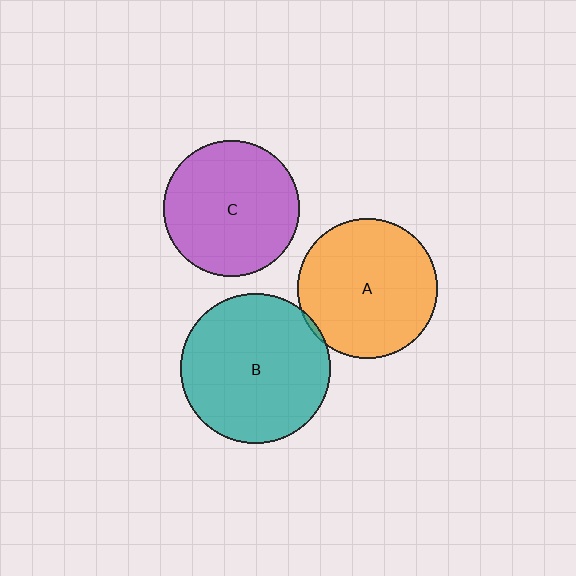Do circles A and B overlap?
Yes.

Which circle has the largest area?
Circle B (teal).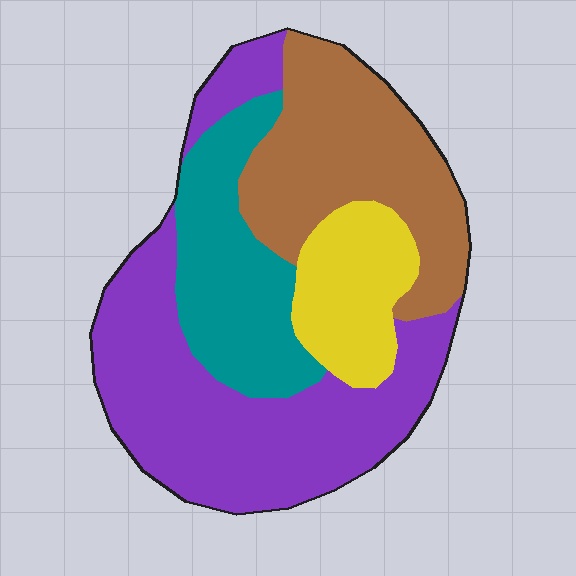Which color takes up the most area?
Purple, at roughly 40%.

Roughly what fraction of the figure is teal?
Teal takes up between a sixth and a third of the figure.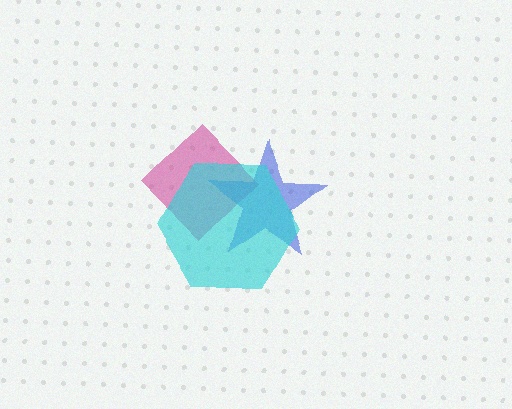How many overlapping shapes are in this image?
There are 3 overlapping shapes in the image.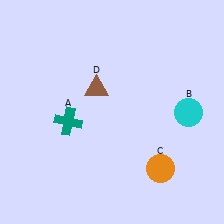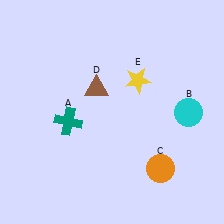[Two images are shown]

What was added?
A yellow star (E) was added in Image 2.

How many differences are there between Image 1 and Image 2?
There is 1 difference between the two images.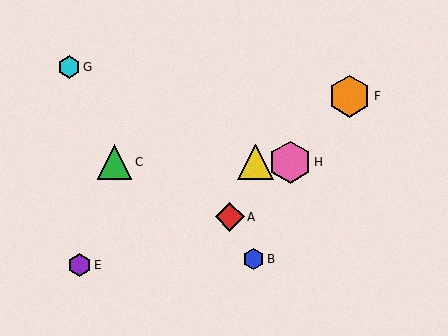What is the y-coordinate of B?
Object B is at y≈259.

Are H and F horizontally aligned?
No, H is at y≈162 and F is at y≈96.